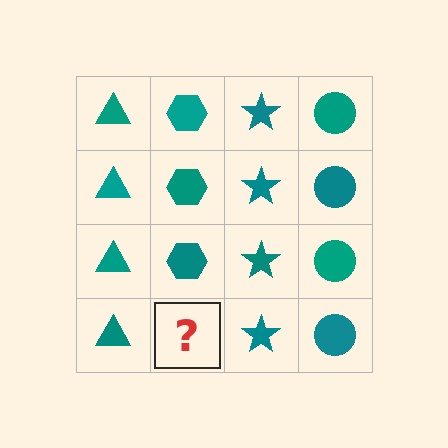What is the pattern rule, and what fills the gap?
The rule is that each column has a consistent shape. The gap should be filled with a teal hexagon.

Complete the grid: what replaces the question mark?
The question mark should be replaced with a teal hexagon.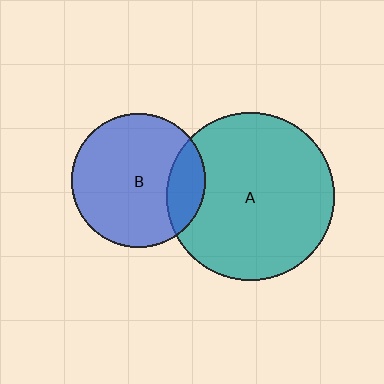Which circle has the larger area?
Circle A (teal).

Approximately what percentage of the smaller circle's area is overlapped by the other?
Approximately 20%.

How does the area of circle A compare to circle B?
Approximately 1.6 times.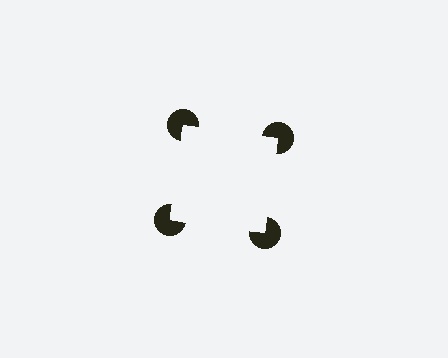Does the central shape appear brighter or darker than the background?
It typically appears slightly brighter than the background, even though no actual brightness change is drawn.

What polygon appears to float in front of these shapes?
An illusory square — its edges are inferred from the aligned wedge cuts in the pac-man discs, not physically drawn.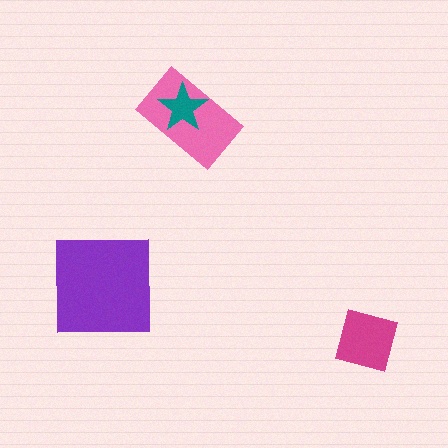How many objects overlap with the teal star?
1 object overlaps with the teal star.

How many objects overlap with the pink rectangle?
1 object overlaps with the pink rectangle.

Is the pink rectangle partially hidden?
Yes, it is partially covered by another shape.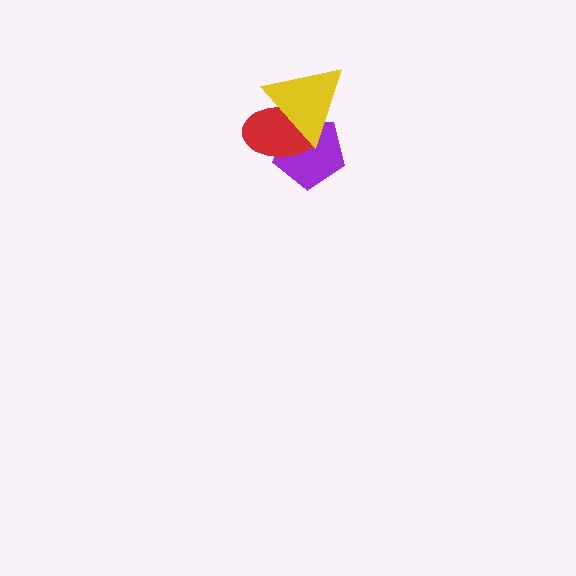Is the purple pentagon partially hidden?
Yes, it is partially covered by another shape.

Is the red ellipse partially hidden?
Yes, it is partially covered by another shape.